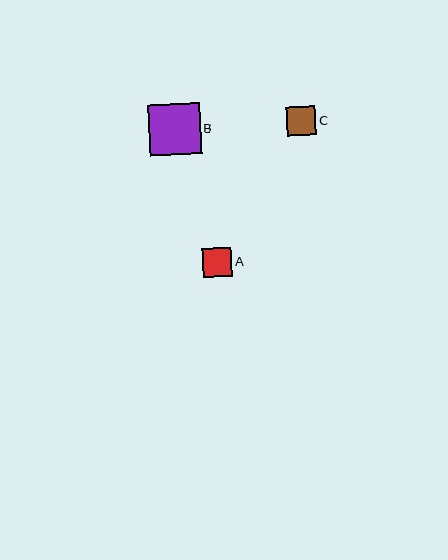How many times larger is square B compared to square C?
Square B is approximately 1.8 times the size of square C.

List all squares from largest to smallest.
From largest to smallest: B, A, C.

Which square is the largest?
Square B is the largest with a size of approximately 51 pixels.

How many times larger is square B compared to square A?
Square B is approximately 1.8 times the size of square A.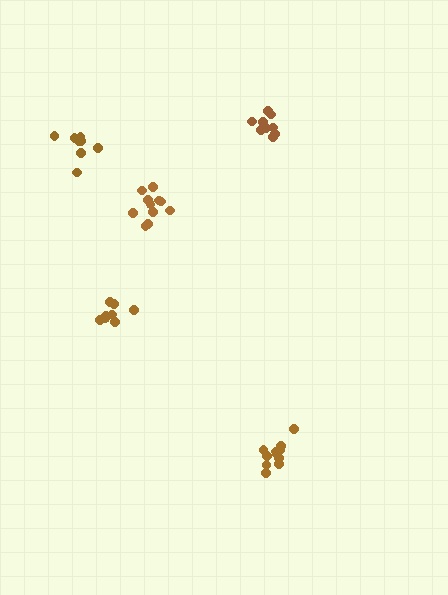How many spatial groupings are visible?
There are 5 spatial groupings.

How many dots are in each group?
Group 1: 11 dots, Group 2: 11 dots, Group 3: 9 dots, Group 4: 8 dots, Group 5: 8 dots (47 total).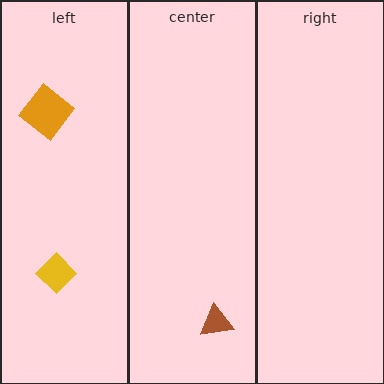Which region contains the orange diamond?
The left region.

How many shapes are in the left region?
2.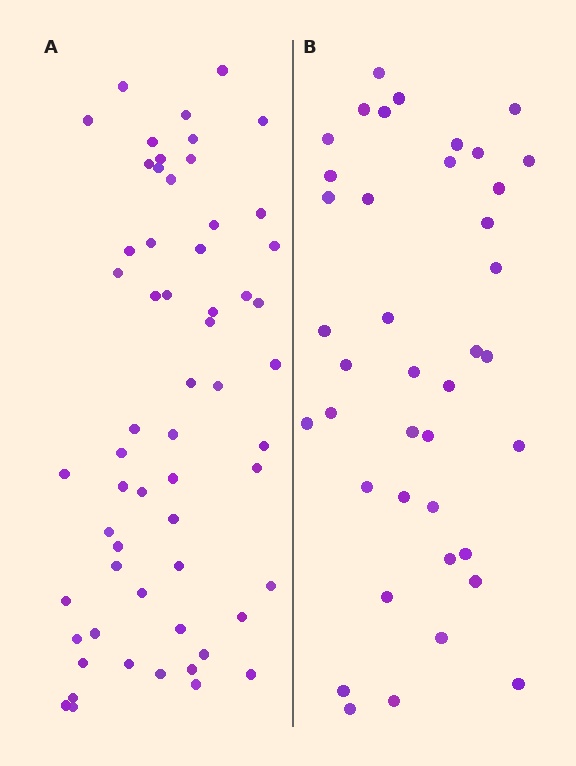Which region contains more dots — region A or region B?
Region A (the left region) has more dots.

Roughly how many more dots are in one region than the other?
Region A has approximately 20 more dots than region B.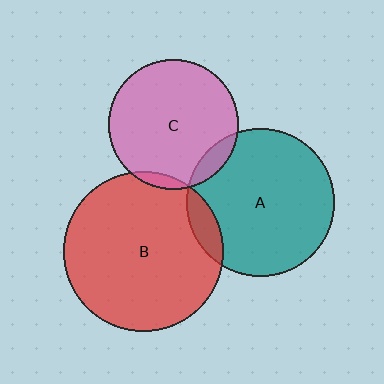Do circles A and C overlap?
Yes.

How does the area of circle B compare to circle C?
Approximately 1.5 times.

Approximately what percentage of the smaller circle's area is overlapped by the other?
Approximately 10%.